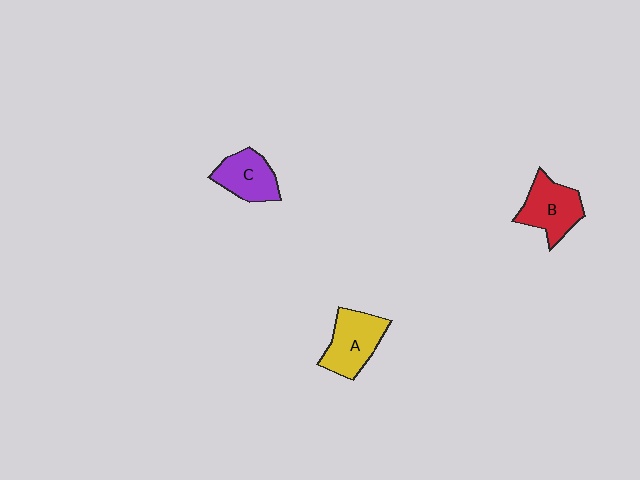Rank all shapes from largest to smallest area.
From largest to smallest: A (yellow), B (red), C (purple).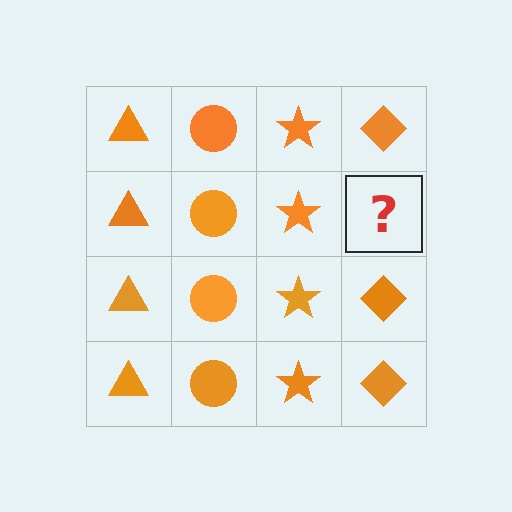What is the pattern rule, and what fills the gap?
The rule is that each column has a consistent shape. The gap should be filled with an orange diamond.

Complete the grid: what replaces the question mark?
The question mark should be replaced with an orange diamond.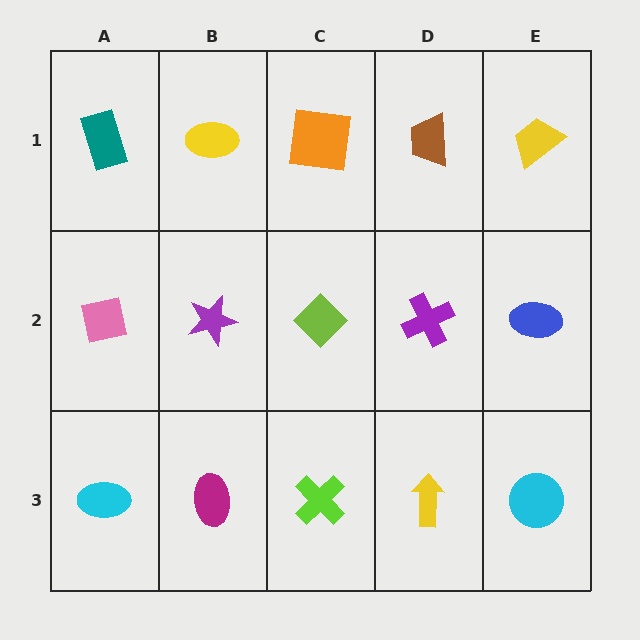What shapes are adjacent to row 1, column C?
A lime diamond (row 2, column C), a yellow ellipse (row 1, column B), a brown trapezoid (row 1, column D).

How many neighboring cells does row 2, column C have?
4.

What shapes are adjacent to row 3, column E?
A blue ellipse (row 2, column E), a yellow arrow (row 3, column D).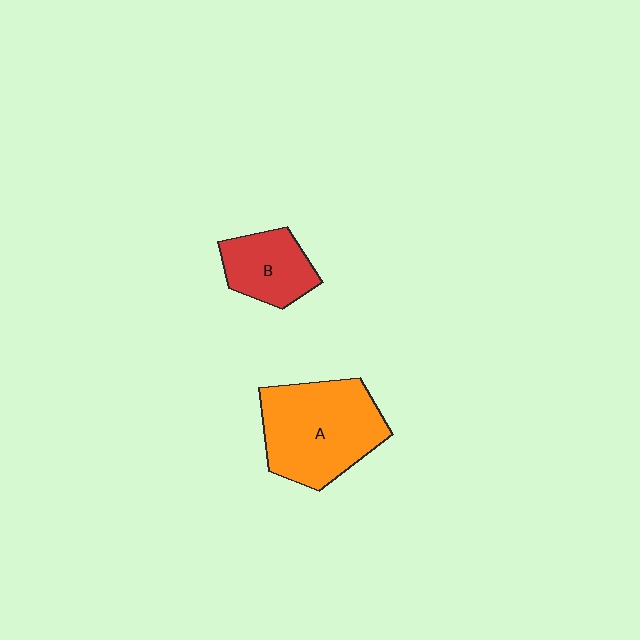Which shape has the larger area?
Shape A (orange).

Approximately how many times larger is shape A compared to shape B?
Approximately 1.9 times.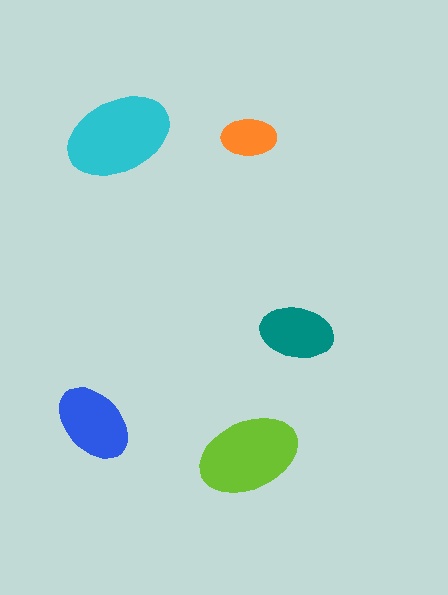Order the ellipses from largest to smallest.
the cyan one, the lime one, the blue one, the teal one, the orange one.